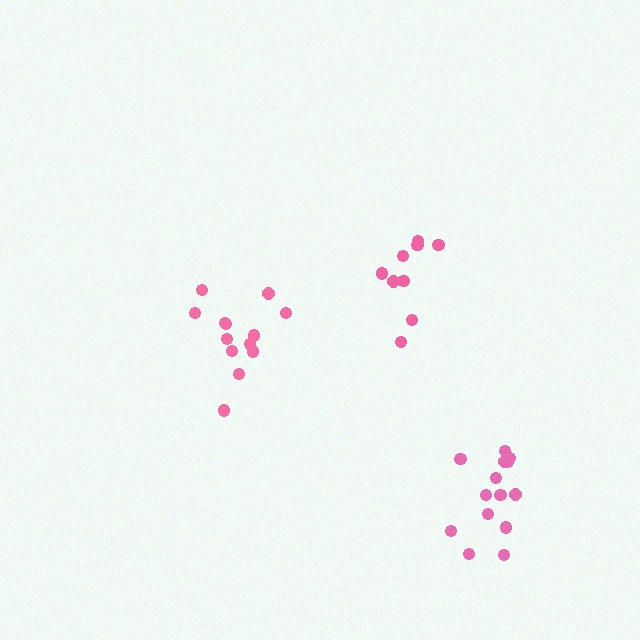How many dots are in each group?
Group 1: 13 dots, Group 2: 9 dots, Group 3: 14 dots (36 total).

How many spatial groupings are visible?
There are 3 spatial groupings.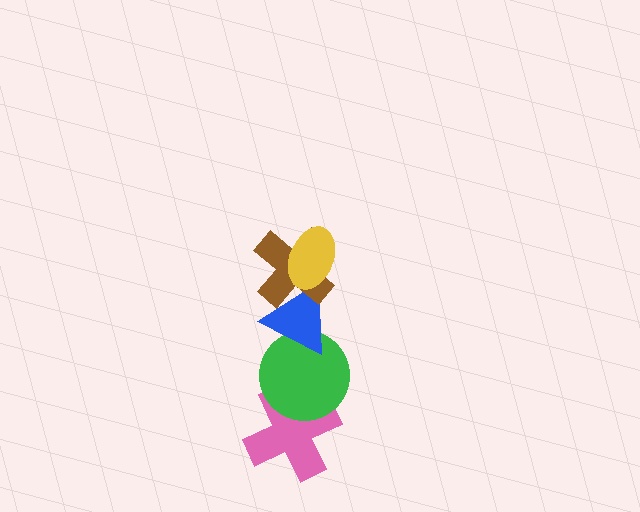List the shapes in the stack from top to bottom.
From top to bottom: the yellow ellipse, the brown cross, the blue triangle, the green circle, the pink cross.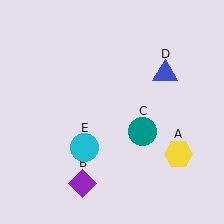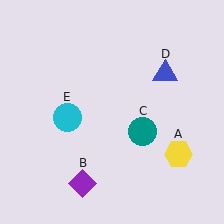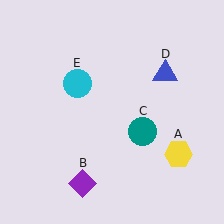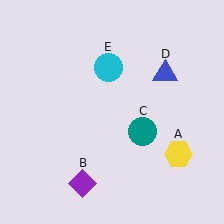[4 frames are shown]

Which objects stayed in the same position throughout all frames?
Yellow hexagon (object A) and purple diamond (object B) and teal circle (object C) and blue triangle (object D) remained stationary.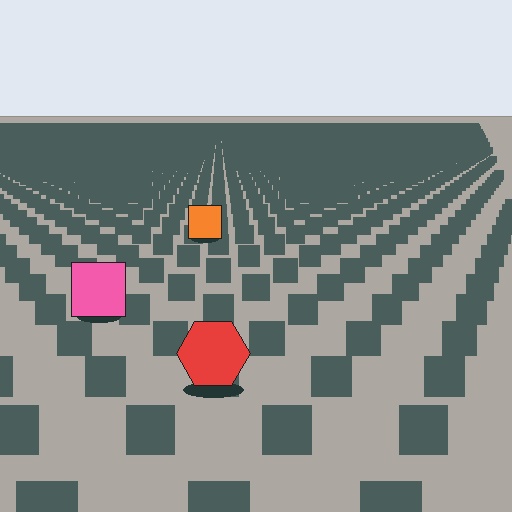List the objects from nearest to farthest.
From nearest to farthest: the red hexagon, the pink square, the orange square.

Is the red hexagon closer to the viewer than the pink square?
Yes. The red hexagon is closer — you can tell from the texture gradient: the ground texture is coarser near it.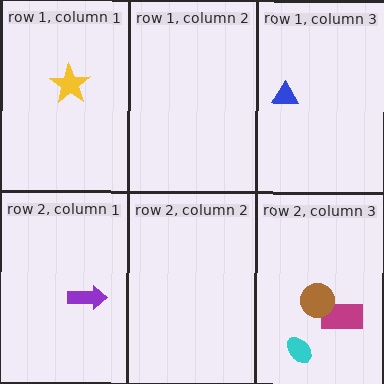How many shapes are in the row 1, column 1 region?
1.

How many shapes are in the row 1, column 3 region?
1.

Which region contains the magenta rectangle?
The row 2, column 3 region.